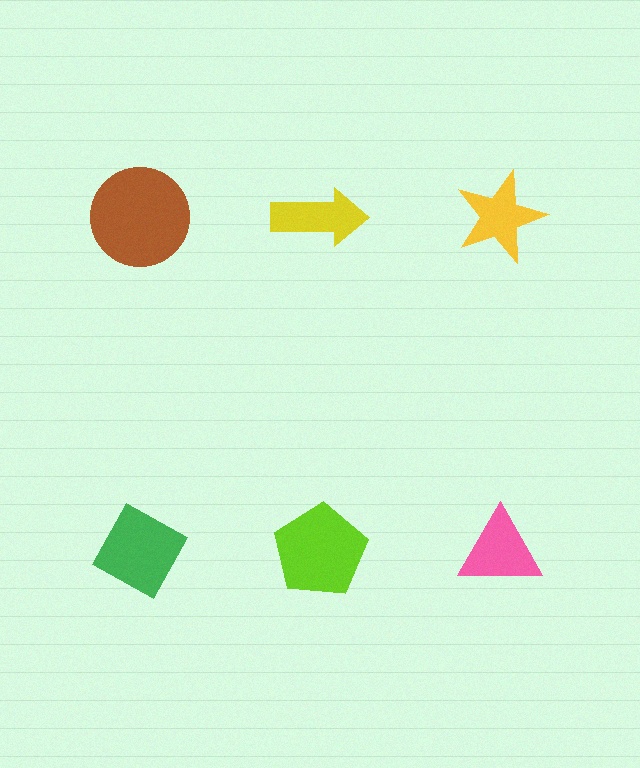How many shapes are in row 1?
3 shapes.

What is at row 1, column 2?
A yellow arrow.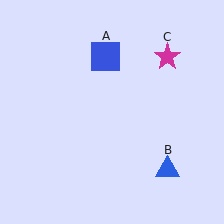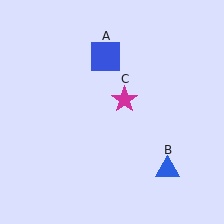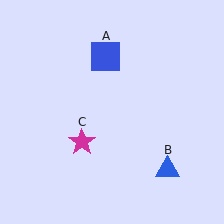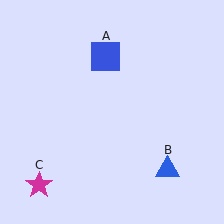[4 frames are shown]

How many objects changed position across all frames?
1 object changed position: magenta star (object C).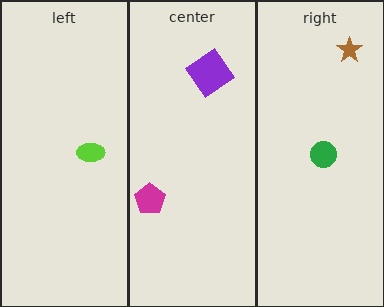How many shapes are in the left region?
1.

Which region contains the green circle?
The right region.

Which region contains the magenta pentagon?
The center region.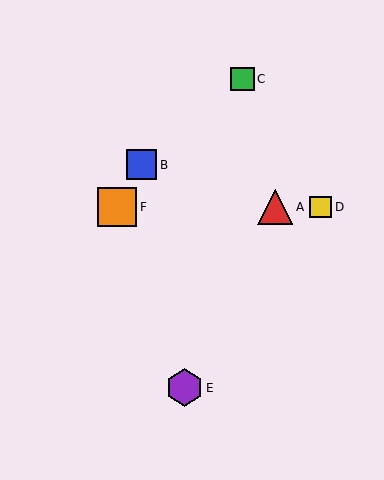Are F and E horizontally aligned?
No, F is at y≈207 and E is at y≈388.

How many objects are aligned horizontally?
3 objects (A, D, F) are aligned horizontally.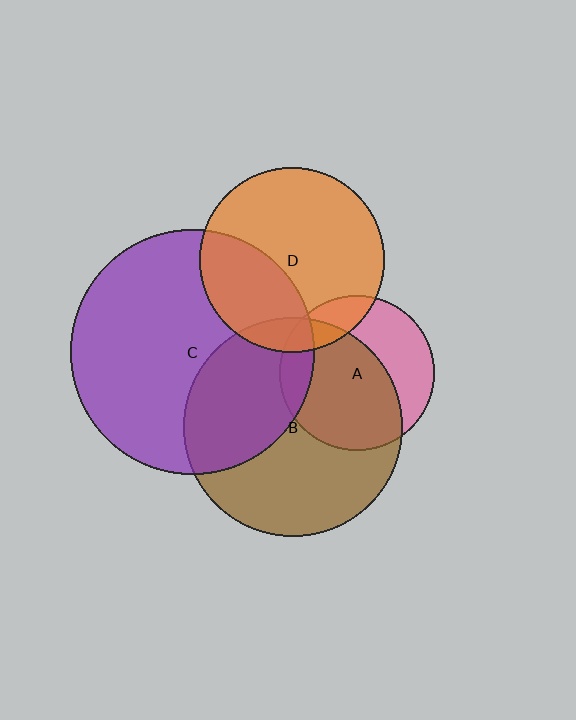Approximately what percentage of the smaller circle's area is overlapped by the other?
Approximately 10%.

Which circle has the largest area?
Circle C (purple).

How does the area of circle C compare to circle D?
Approximately 1.8 times.